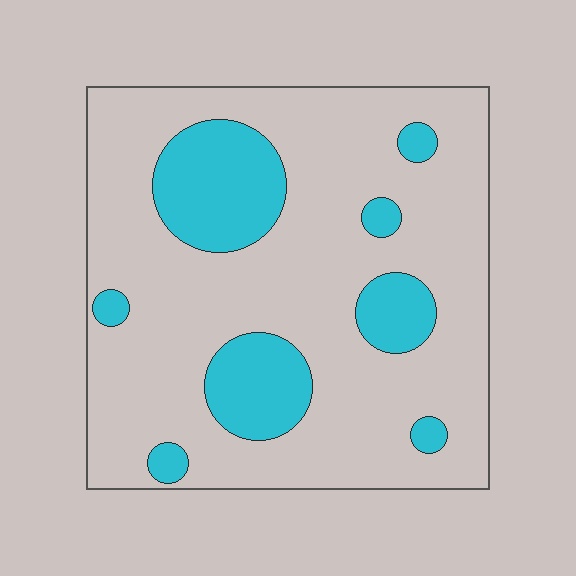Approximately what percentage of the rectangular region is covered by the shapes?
Approximately 20%.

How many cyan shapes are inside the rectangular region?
8.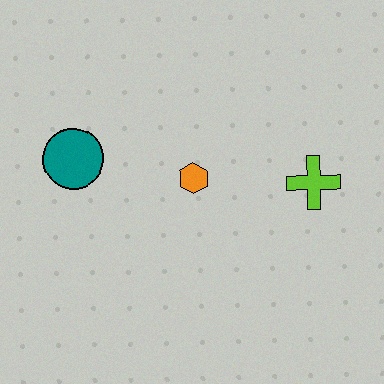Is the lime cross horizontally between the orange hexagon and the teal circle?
No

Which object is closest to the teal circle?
The orange hexagon is closest to the teal circle.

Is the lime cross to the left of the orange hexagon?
No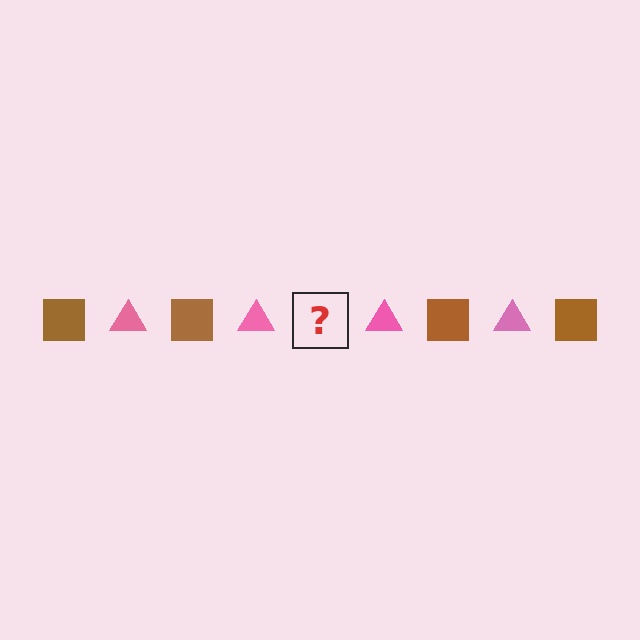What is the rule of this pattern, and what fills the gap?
The rule is that the pattern alternates between brown square and pink triangle. The gap should be filled with a brown square.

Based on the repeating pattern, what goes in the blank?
The blank should be a brown square.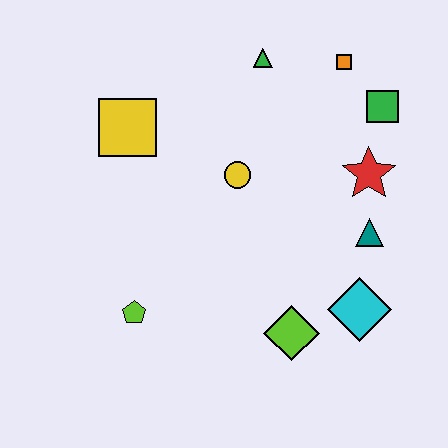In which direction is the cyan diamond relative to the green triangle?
The cyan diamond is below the green triangle.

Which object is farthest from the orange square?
The lime pentagon is farthest from the orange square.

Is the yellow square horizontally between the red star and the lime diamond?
No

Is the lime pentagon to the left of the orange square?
Yes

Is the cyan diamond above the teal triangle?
No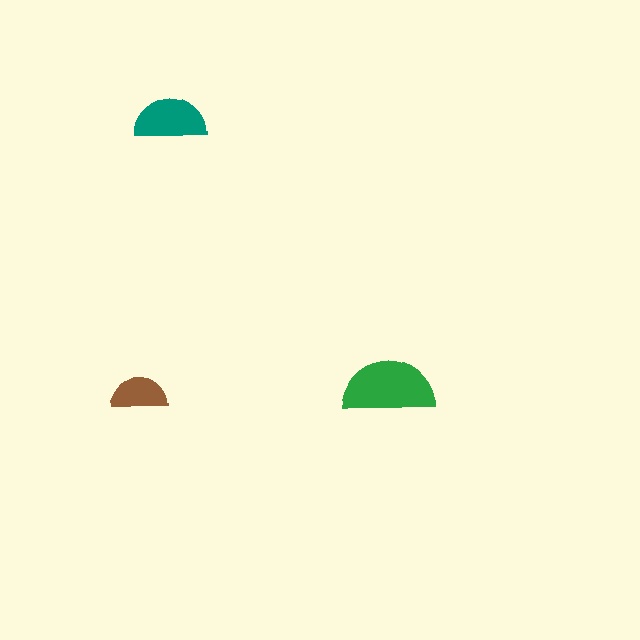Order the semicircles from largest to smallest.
the green one, the teal one, the brown one.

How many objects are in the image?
There are 3 objects in the image.